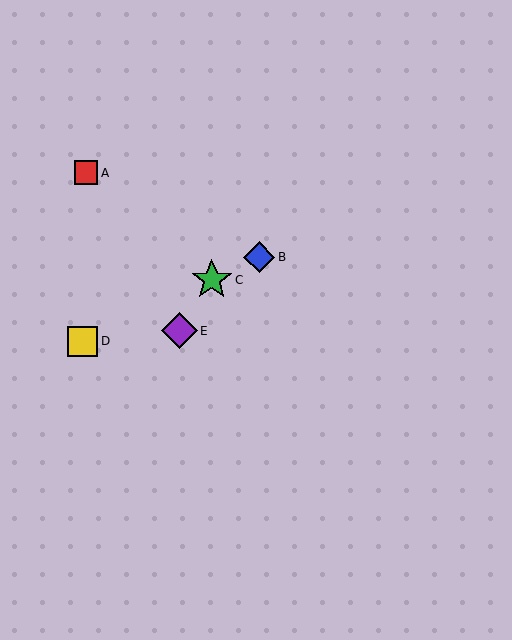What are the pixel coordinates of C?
Object C is at (212, 280).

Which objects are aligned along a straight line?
Objects B, C, D are aligned along a straight line.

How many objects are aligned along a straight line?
3 objects (B, C, D) are aligned along a straight line.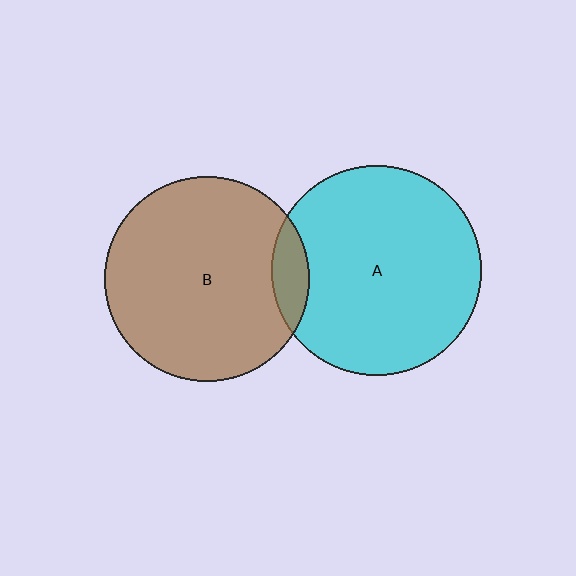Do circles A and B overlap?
Yes.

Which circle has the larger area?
Circle A (cyan).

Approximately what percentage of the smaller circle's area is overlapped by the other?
Approximately 10%.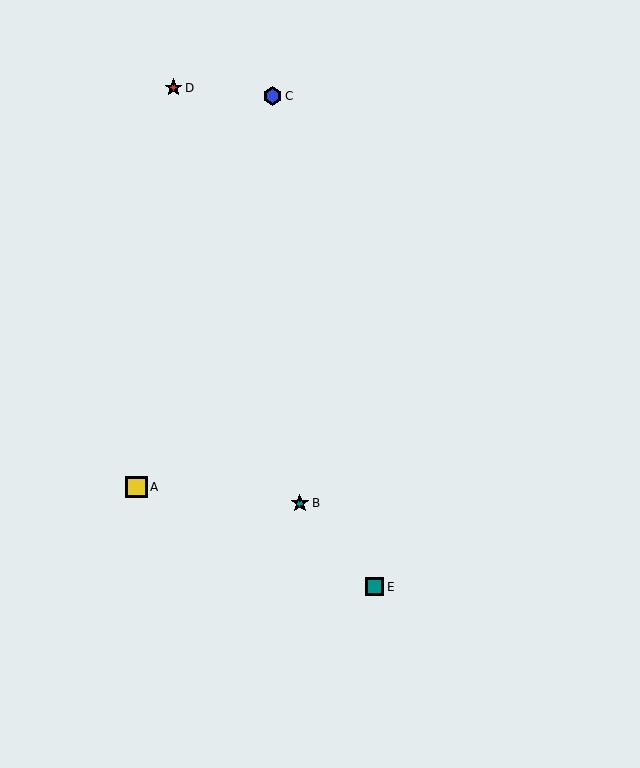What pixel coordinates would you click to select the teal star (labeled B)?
Click at (300, 503) to select the teal star B.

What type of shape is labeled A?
Shape A is a yellow square.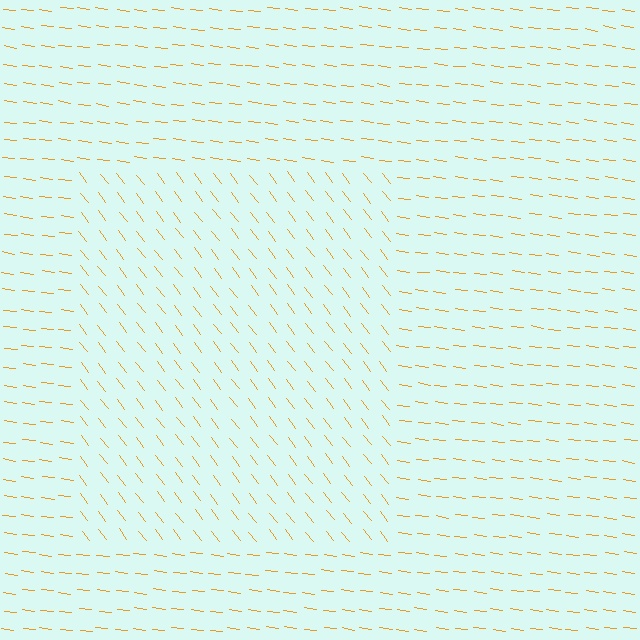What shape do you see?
I see a rectangle.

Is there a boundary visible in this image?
Yes, there is a texture boundary formed by a change in line orientation.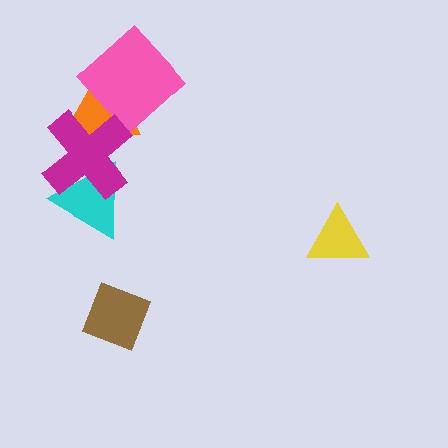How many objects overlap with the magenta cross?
2 objects overlap with the magenta cross.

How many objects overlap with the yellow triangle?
0 objects overlap with the yellow triangle.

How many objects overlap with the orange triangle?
2 objects overlap with the orange triangle.